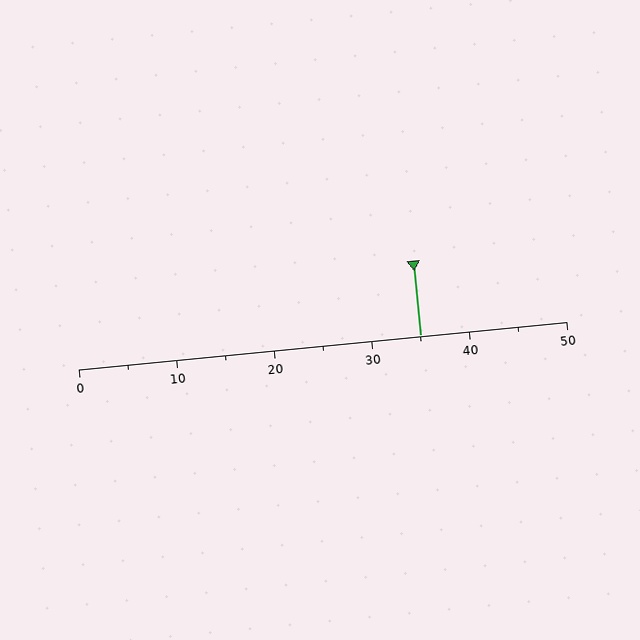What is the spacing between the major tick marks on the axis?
The major ticks are spaced 10 apart.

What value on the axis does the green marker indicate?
The marker indicates approximately 35.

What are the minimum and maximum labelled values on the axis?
The axis runs from 0 to 50.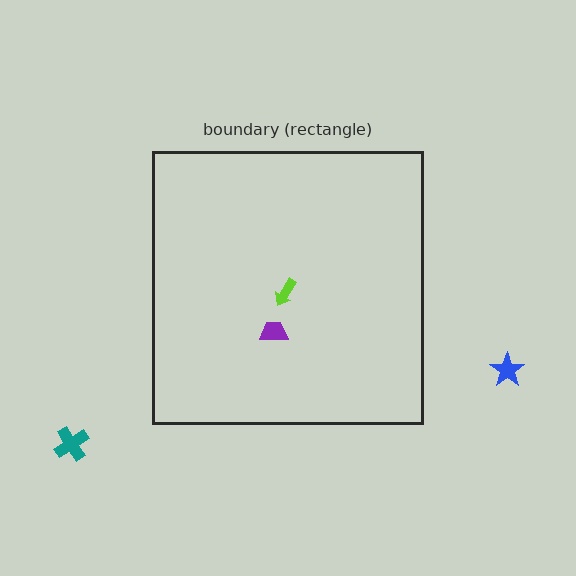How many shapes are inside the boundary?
2 inside, 2 outside.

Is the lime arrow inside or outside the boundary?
Inside.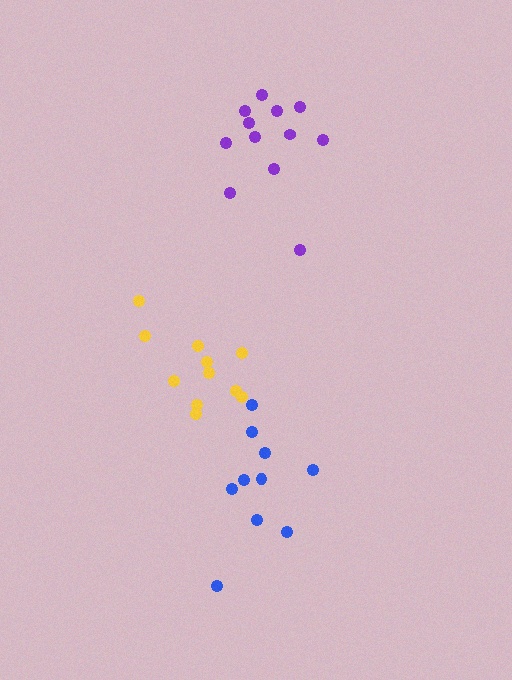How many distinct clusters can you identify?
There are 3 distinct clusters.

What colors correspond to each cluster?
The clusters are colored: purple, yellow, blue.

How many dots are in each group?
Group 1: 12 dots, Group 2: 11 dots, Group 3: 10 dots (33 total).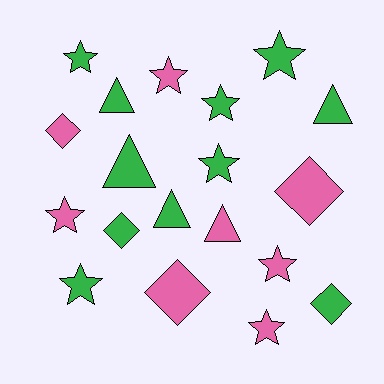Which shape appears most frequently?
Star, with 9 objects.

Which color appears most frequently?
Green, with 11 objects.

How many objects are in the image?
There are 19 objects.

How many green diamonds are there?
There are 2 green diamonds.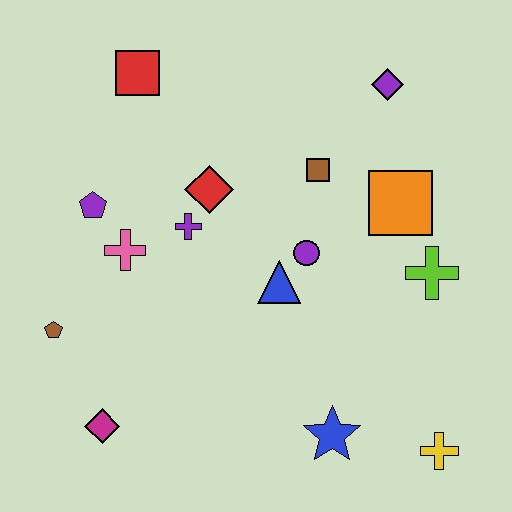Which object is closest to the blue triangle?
The purple circle is closest to the blue triangle.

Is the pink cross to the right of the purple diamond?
No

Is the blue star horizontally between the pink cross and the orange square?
Yes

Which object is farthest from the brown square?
The magenta diamond is farthest from the brown square.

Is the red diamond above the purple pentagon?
Yes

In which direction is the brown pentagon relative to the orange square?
The brown pentagon is to the left of the orange square.